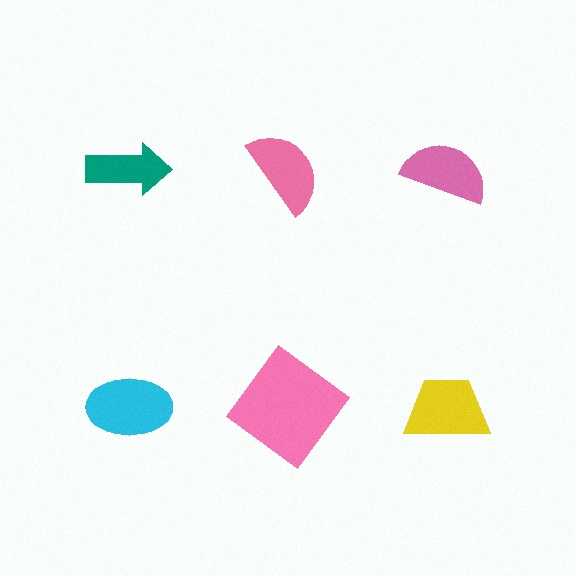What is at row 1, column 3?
A pink semicircle.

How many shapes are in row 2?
3 shapes.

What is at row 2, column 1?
A cyan ellipse.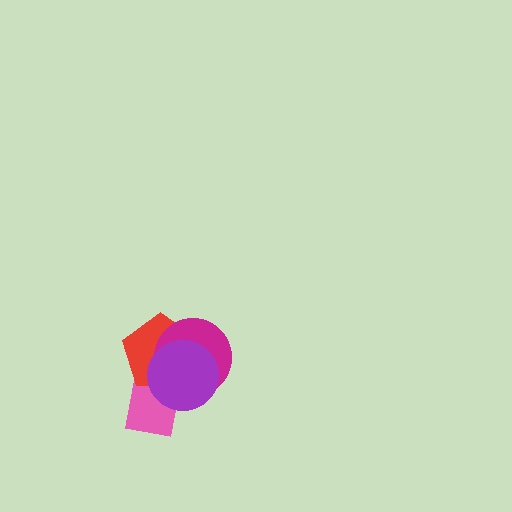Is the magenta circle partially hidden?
Yes, it is partially covered by another shape.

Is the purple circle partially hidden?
No, no other shape covers it.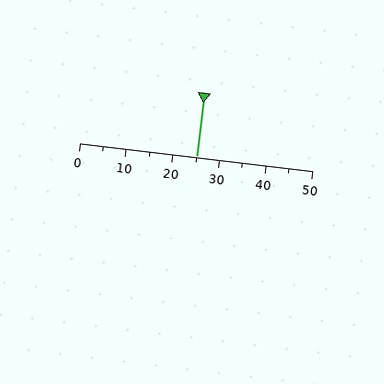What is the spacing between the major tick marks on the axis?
The major ticks are spaced 10 apart.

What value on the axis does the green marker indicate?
The marker indicates approximately 25.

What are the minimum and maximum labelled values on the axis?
The axis runs from 0 to 50.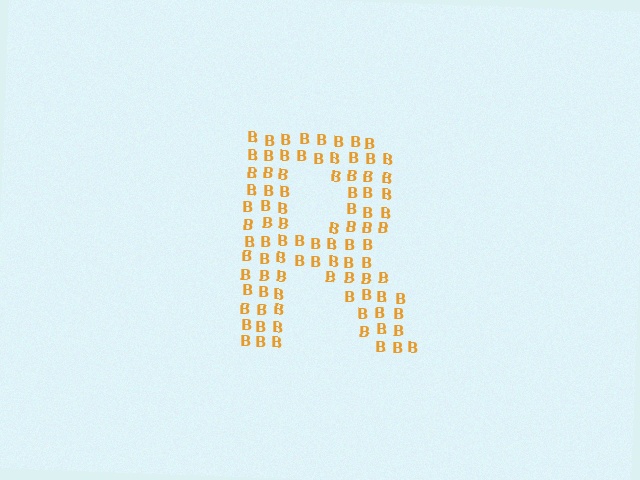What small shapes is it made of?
It is made of small letter B's.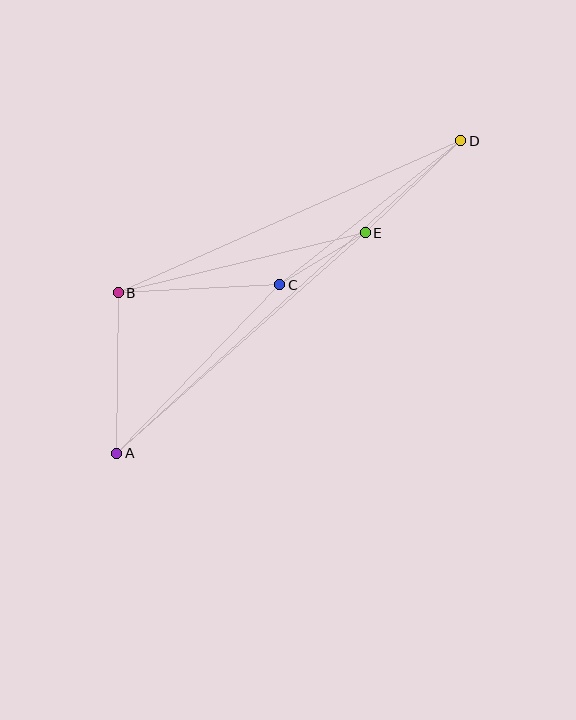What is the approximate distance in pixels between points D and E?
The distance between D and E is approximately 133 pixels.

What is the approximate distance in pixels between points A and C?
The distance between A and C is approximately 234 pixels.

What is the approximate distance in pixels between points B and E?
The distance between B and E is approximately 254 pixels.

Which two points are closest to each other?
Points C and E are closest to each other.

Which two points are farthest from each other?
Points A and D are farthest from each other.